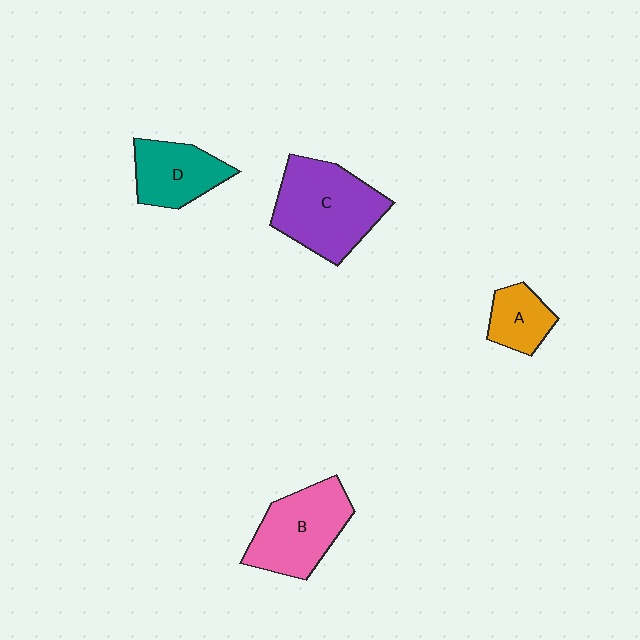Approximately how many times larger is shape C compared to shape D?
Approximately 1.6 times.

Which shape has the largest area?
Shape C (purple).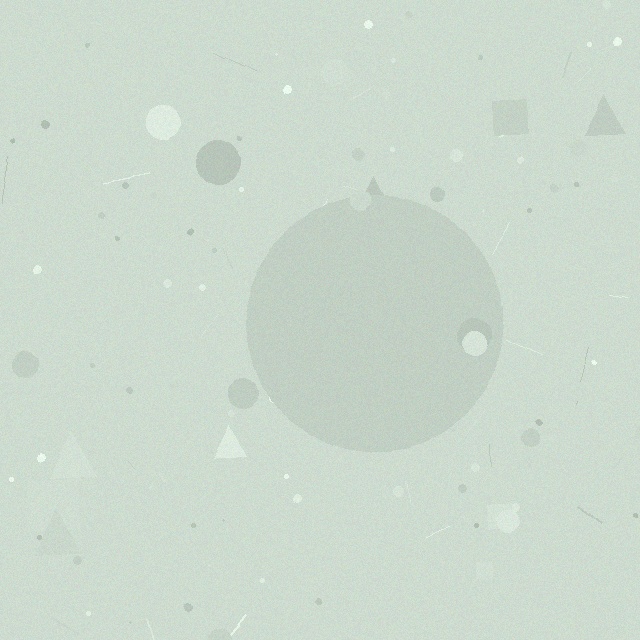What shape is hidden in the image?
A circle is hidden in the image.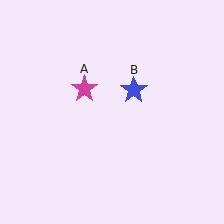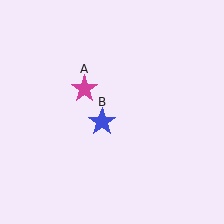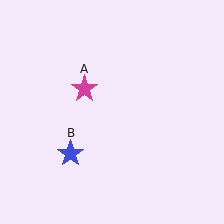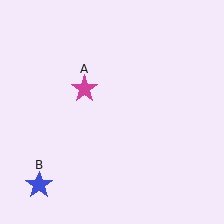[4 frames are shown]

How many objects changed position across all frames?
1 object changed position: blue star (object B).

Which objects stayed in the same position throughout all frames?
Magenta star (object A) remained stationary.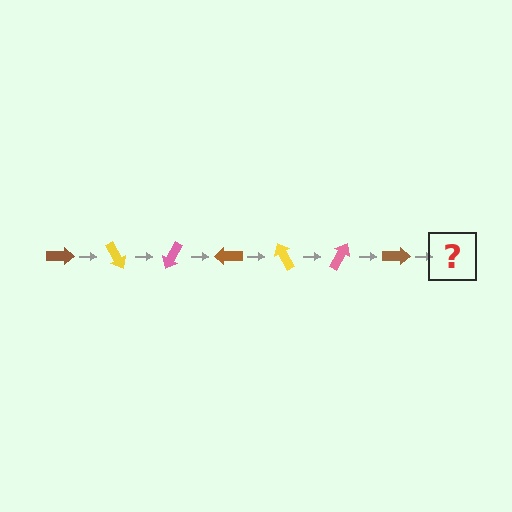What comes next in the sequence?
The next element should be a yellow arrow, rotated 420 degrees from the start.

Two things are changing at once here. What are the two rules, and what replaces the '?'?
The two rules are that it rotates 60 degrees each step and the color cycles through brown, yellow, and pink. The '?' should be a yellow arrow, rotated 420 degrees from the start.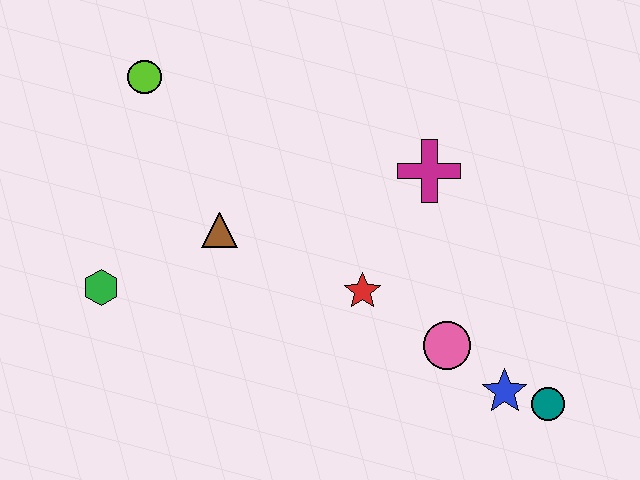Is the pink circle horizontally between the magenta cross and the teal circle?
Yes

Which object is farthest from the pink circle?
The lime circle is farthest from the pink circle.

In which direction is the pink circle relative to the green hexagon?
The pink circle is to the right of the green hexagon.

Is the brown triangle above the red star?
Yes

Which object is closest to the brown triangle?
The green hexagon is closest to the brown triangle.